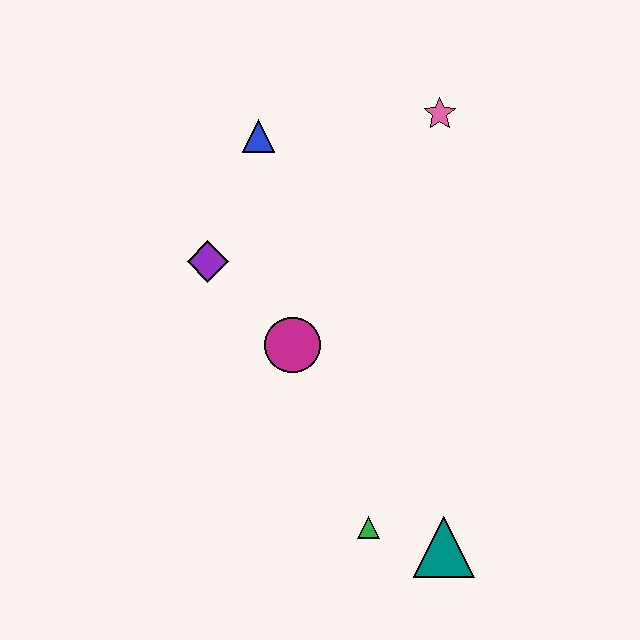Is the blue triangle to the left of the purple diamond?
No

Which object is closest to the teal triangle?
The green triangle is closest to the teal triangle.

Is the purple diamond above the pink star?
No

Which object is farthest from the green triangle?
The pink star is farthest from the green triangle.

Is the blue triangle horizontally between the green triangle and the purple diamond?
Yes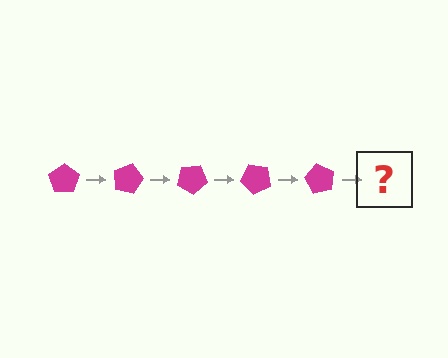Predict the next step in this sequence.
The next step is a magenta pentagon rotated 75 degrees.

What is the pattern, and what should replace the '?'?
The pattern is that the pentagon rotates 15 degrees each step. The '?' should be a magenta pentagon rotated 75 degrees.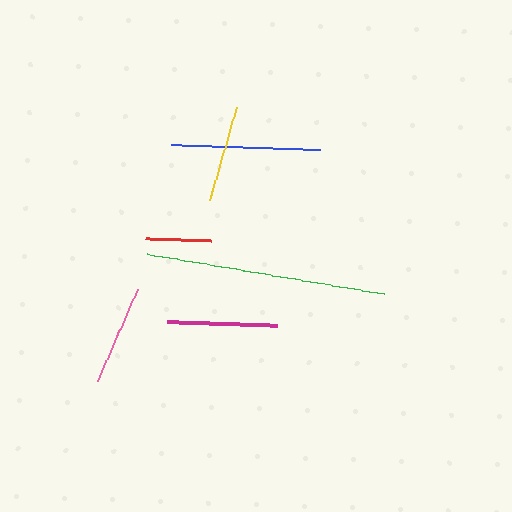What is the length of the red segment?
The red segment is approximately 67 pixels long.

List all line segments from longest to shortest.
From longest to shortest: green, blue, magenta, pink, yellow, red.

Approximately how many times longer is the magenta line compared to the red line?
The magenta line is approximately 1.7 times the length of the red line.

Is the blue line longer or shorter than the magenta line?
The blue line is longer than the magenta line.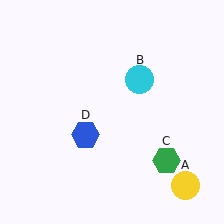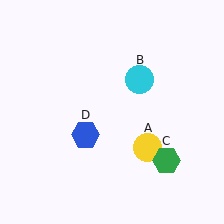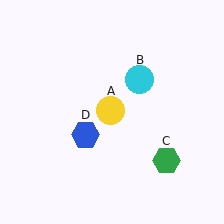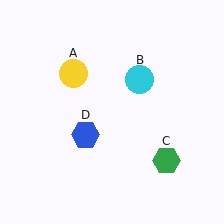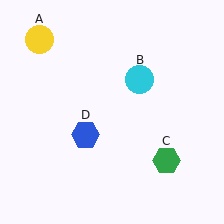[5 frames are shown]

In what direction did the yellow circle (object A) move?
The yellow circle (object A) moved up and to the left.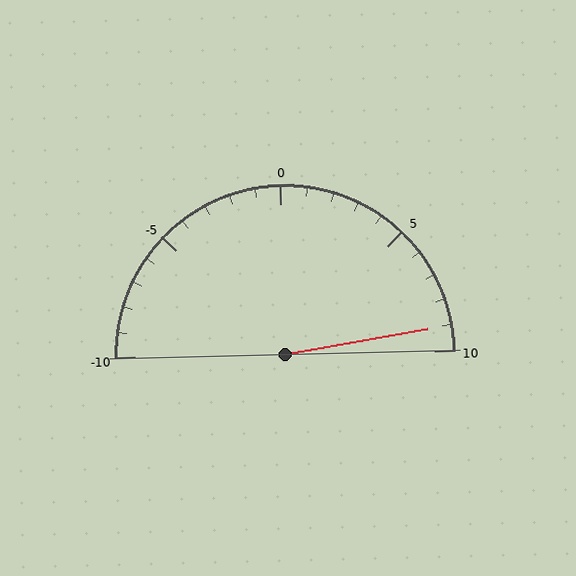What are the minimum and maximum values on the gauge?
The gauge ranges from -10 to 10.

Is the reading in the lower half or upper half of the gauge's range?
The reading is in the upper half of the range (-10 to 10).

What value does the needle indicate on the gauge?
The needle indicates approximately 9.